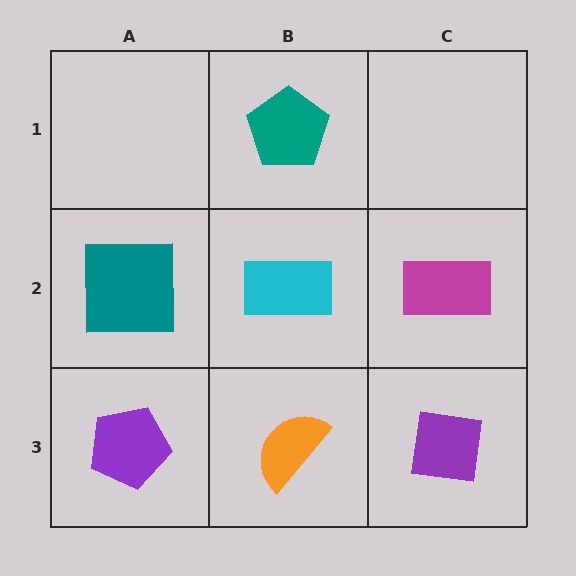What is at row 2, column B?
A cyan rectangle.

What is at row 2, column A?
A teal square.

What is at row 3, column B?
An orange semicircle.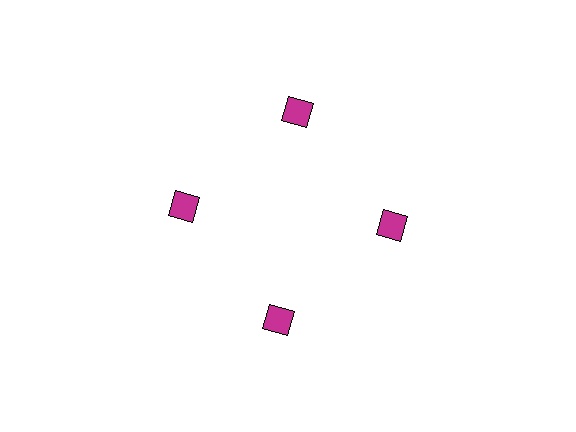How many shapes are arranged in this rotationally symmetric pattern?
There are 4 shapes, arranged in 4 groups of 1.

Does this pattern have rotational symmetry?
Yes, this pattern has 4-fold rotational symmetry. It looks the same after rotating 90 degrees around the center.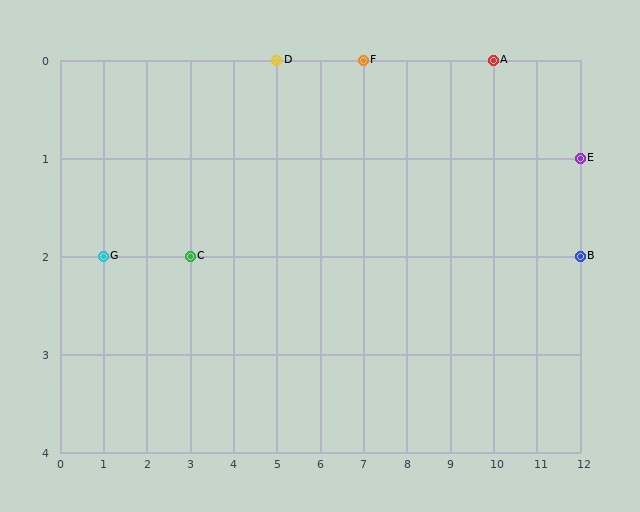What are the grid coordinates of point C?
Point C is at grid coordinates (3, 2).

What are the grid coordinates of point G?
Point G is at grid coordinates (1, 2).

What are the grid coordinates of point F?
Point F is at grid coordinates (7, 0).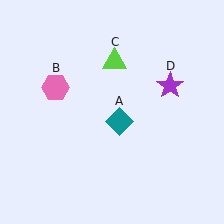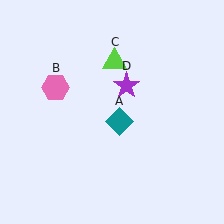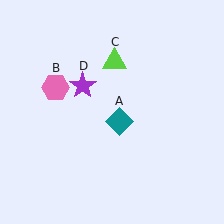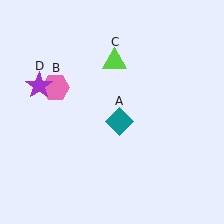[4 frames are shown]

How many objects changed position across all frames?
1 object changed position: purple star (object D).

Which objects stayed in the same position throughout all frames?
Teal diamond (object A) and pink hexagon (object B) and lime triangle (object C) remained stationary.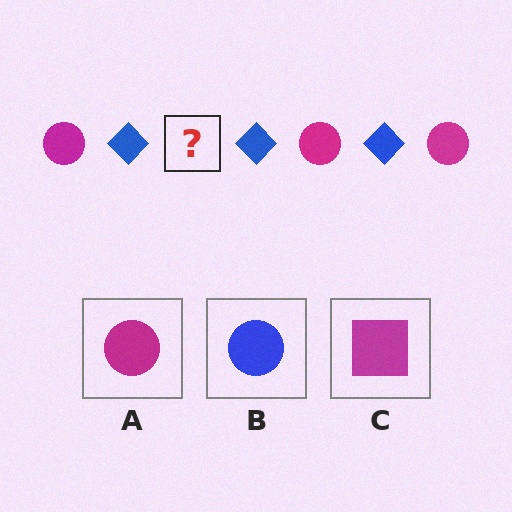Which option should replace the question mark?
Option A.